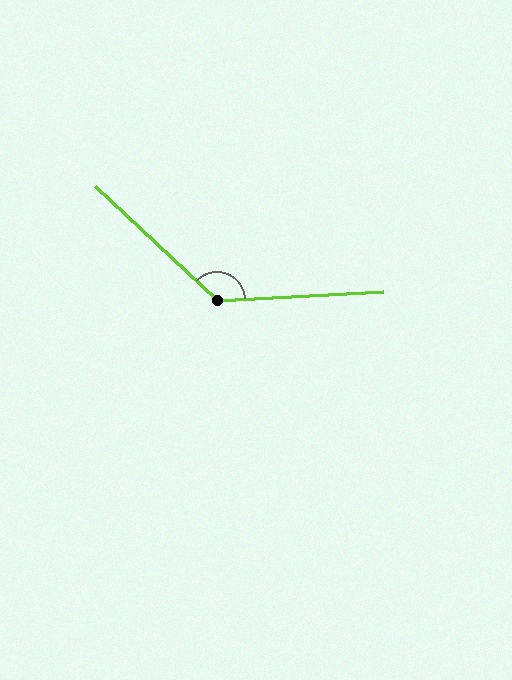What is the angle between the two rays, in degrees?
Approximately 134 degrees.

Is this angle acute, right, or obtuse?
It is obtuse.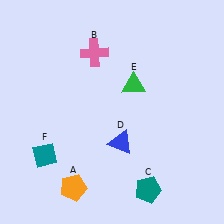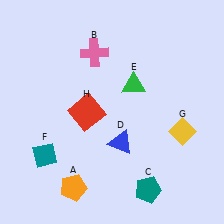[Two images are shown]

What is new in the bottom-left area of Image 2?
A red square (H) was added in the bottom-left area of Image 2.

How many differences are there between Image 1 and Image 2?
There are 2 differences between the two images.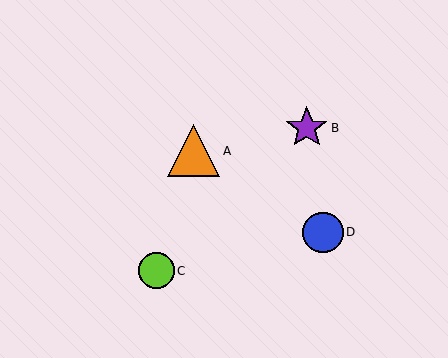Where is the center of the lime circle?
The center of the lime circle is at (156, 271).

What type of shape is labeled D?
Shape D is a blue circle.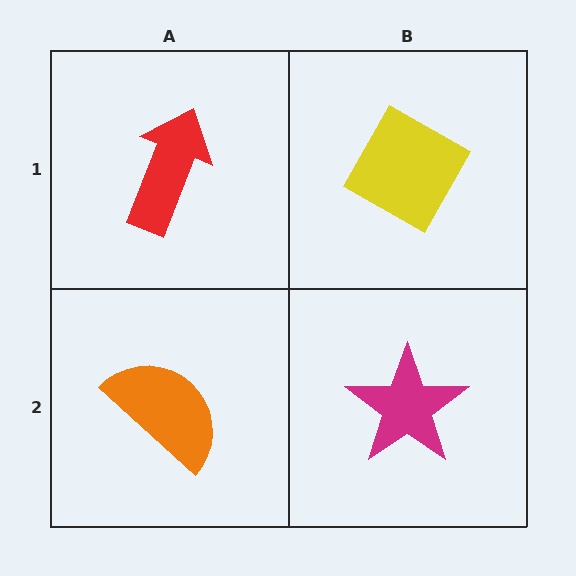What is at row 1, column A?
A red arrow.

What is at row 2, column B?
A magenta star.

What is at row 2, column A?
An orange semicircle.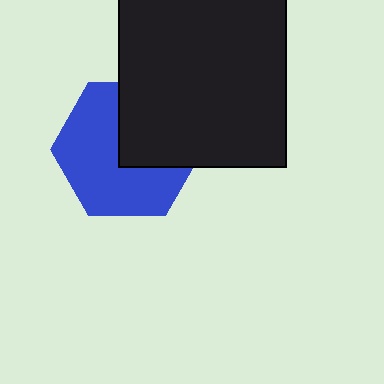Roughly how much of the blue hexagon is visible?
About half of it is visible (roughly 61%).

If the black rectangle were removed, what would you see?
You would see the complete blue hexagon.